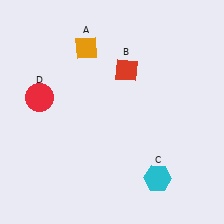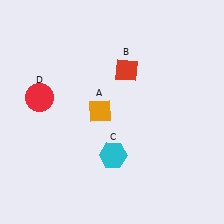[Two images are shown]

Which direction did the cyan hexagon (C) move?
The cyan hexagon (C) moved left.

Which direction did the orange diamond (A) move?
The orange diamond (A) moved down.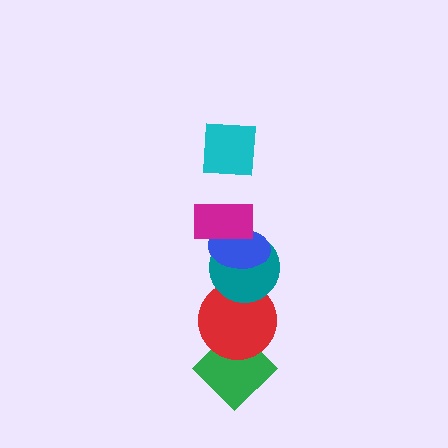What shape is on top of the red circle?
The teal circle is on top of the red circle.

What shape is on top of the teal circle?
The blue ellipse is on top of the teal circle.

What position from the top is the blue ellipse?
The blue ellipse is 3rd from the top.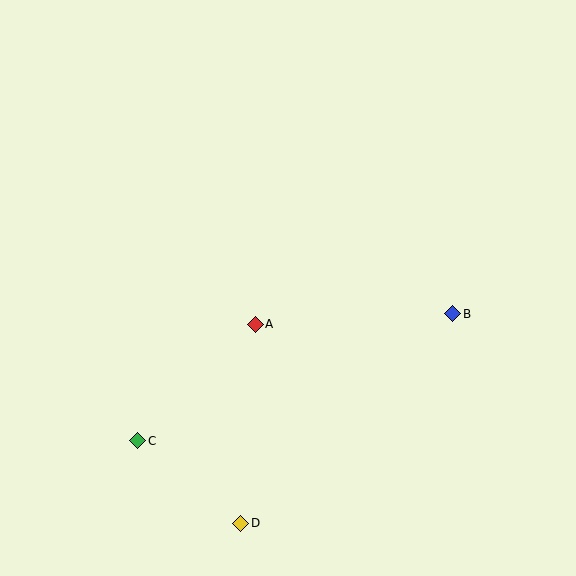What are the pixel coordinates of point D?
Point D is at (241, 523).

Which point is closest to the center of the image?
Point A at (255, 324) is closest to the center.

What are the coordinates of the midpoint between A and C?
The midpoint between A and C is at (197, 382).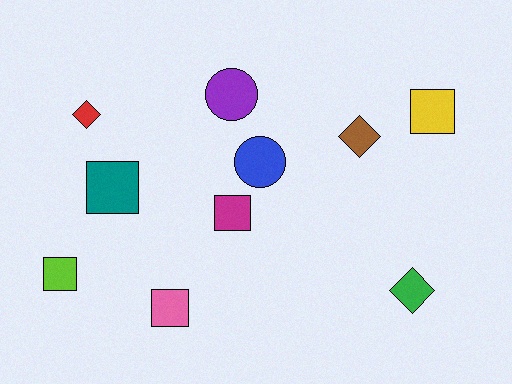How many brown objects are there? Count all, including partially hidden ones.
There is 1 brown object.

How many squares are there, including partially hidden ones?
There are 5 squares.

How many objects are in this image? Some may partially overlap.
There are 10 objects.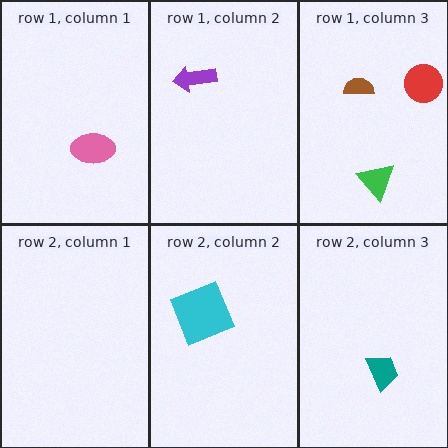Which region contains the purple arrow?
The row 1, column 2 region.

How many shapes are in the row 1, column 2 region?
1.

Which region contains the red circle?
The row 1, column 3 region.